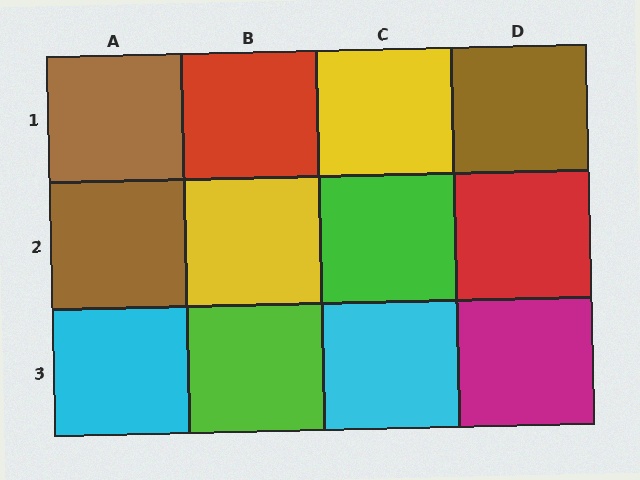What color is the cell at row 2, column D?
Red.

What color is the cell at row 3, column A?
Cyan.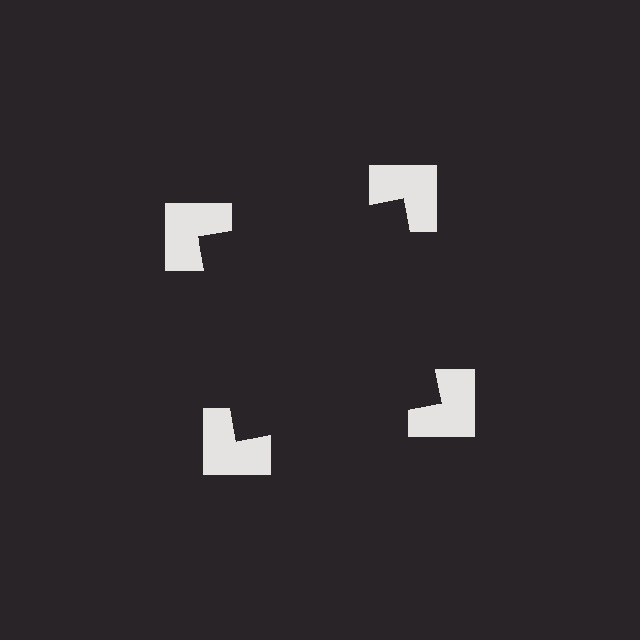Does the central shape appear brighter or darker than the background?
It typically appears slightly darker than the background, even though no actual brightness change is drawn.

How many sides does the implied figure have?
4 sides.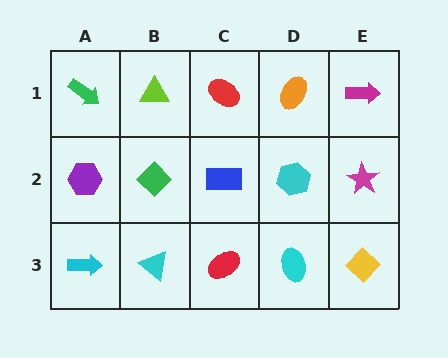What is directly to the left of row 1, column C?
A lime triangle.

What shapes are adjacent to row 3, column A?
A purple hexagon (row 2, column A), a cyan triangle (row 3, column B).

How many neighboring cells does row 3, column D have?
3.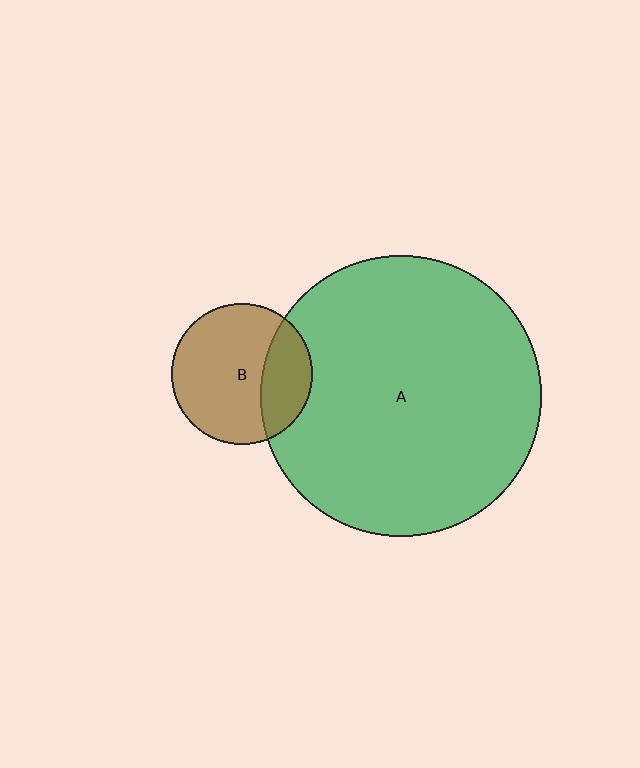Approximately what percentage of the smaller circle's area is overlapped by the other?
Approximately 30%.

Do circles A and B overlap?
Yes.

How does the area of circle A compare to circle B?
Approximately 4.0 times.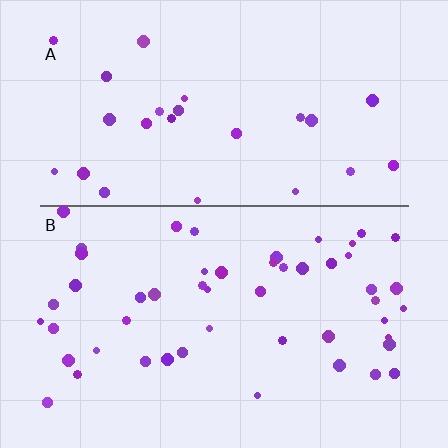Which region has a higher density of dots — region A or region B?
B (the bottom).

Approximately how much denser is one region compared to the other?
Approximately 2.0× — region B over region A.